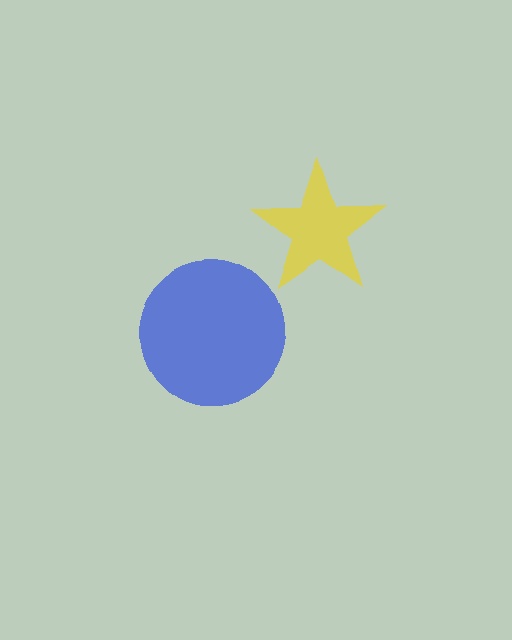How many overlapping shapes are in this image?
There are 2 overlapping shapes in the image.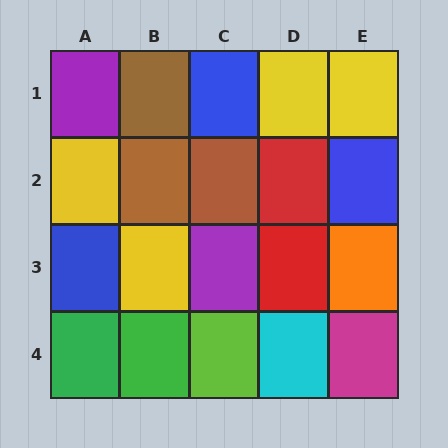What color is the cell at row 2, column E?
Blue.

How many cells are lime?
1 cell is lime.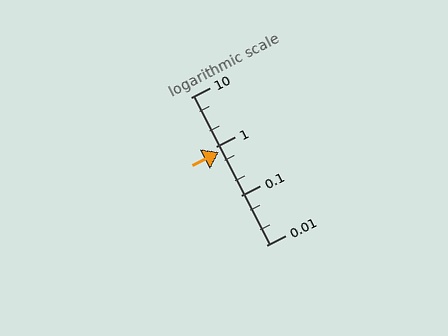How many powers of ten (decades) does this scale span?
The scale spans 3 decades, from 0.01 to 10.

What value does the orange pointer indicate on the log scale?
The pointer indicates approximately 0.76.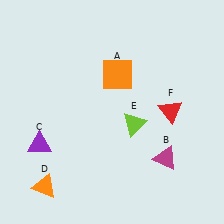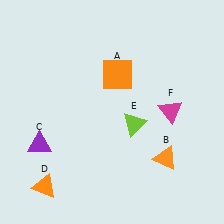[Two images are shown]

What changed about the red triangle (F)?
In Image 1, F is red. In Image 2, it changed to magenta.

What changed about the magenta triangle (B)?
In Image 1, B is magenta. In Image 2, it changed to orange.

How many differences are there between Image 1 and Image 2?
There are 2 differences between the two images.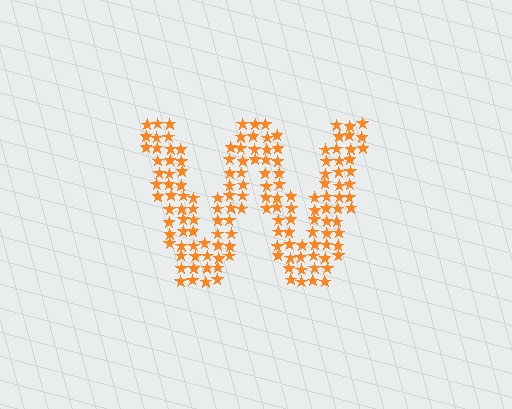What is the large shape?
The large shape is the letter W.